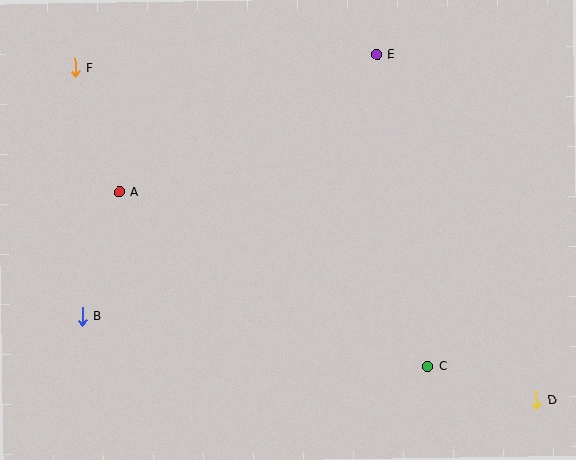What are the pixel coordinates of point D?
Point D is at (536, 400).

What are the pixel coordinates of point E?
Point E is at (377, 54).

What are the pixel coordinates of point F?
Point F is at (75, 68).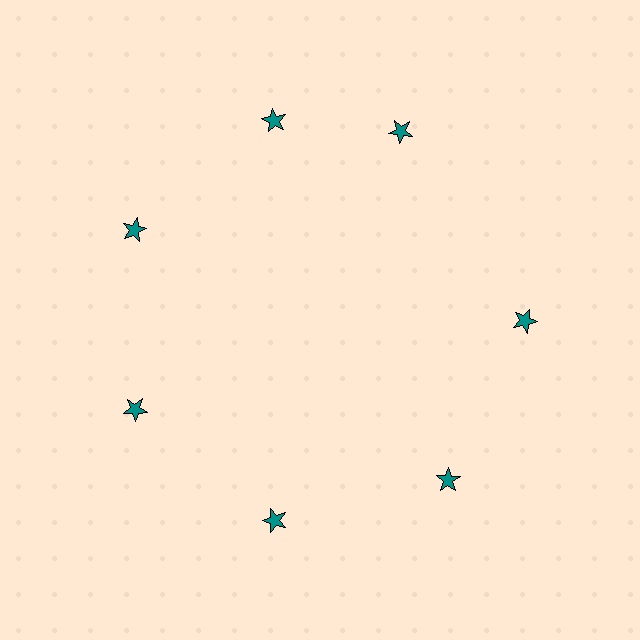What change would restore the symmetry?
The symmetry would be restored by rotating it back into even spacing with its neighbors so that all 7 stars sit at equal angles and equal distance from the center.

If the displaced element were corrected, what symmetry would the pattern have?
It would have 7-fold rotational symmetry — the pattern would map onto itself every 51 degrees.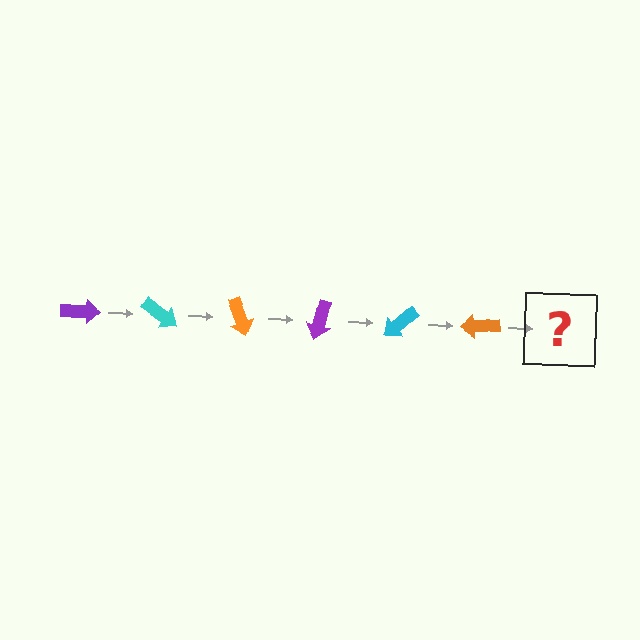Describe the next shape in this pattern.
It should be a purple arrow, rotated 210 degrees from the start.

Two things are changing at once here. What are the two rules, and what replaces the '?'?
The two rules are that it rotates 35 degrees each step and the color cycles through purple, cyan, and orange. The '?' should be a purple arrow, rotated 210 degrees from the start.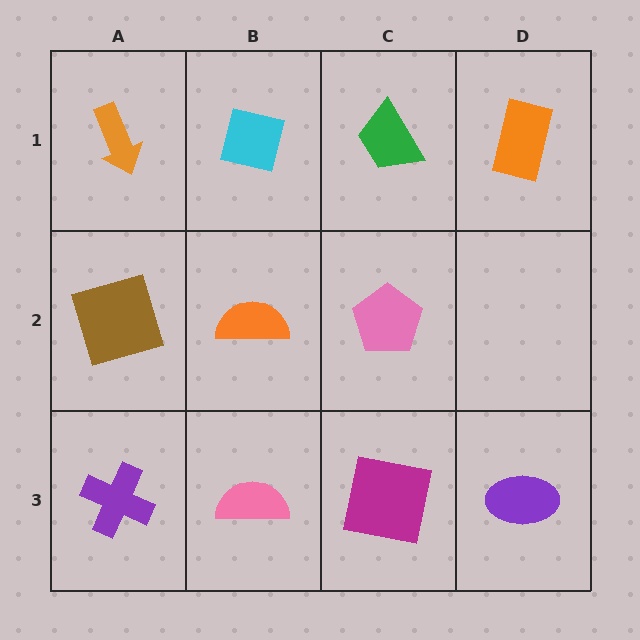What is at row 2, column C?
A pink pentagon.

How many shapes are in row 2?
3 shapes.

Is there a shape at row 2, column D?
No, that cell is empty.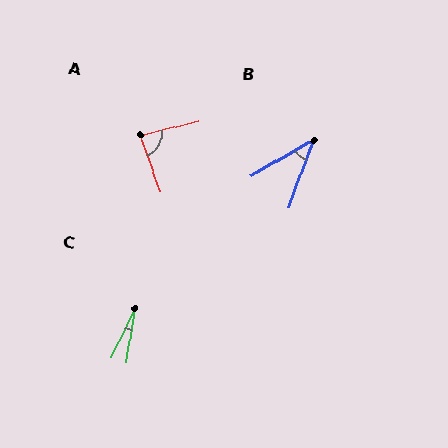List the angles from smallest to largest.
C (17°), B (40°), A (84°).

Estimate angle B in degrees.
Approximately 40 degrees.